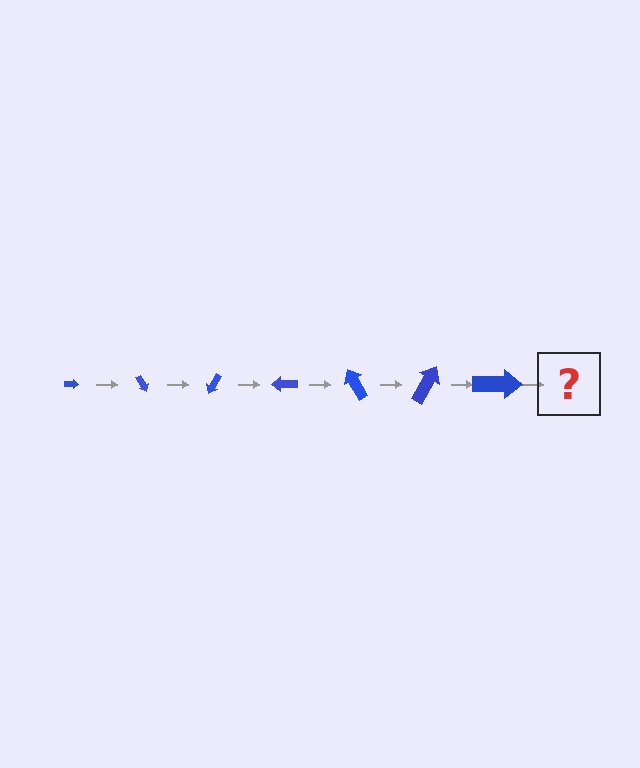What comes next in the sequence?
The next element should be an arrow, larger than the previous one and rotated 420 degrees from the start.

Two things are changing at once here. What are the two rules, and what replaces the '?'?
The two rules are that the arrow grows larger each step and it rotates 60 degrees each step. The '?' should be an arrow, larger than the previous one and rotated 420 degrees from the start.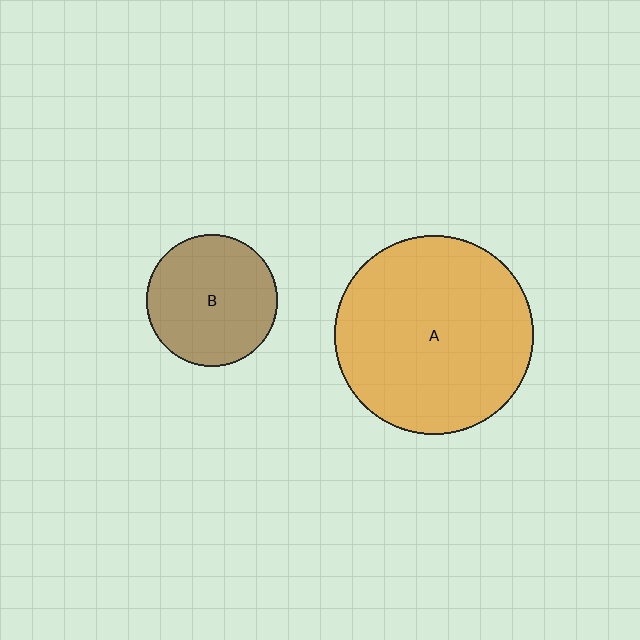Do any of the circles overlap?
No, none of the circles overlap.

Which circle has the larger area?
Circle A (orange).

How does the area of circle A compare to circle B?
Approximately 2.3 times.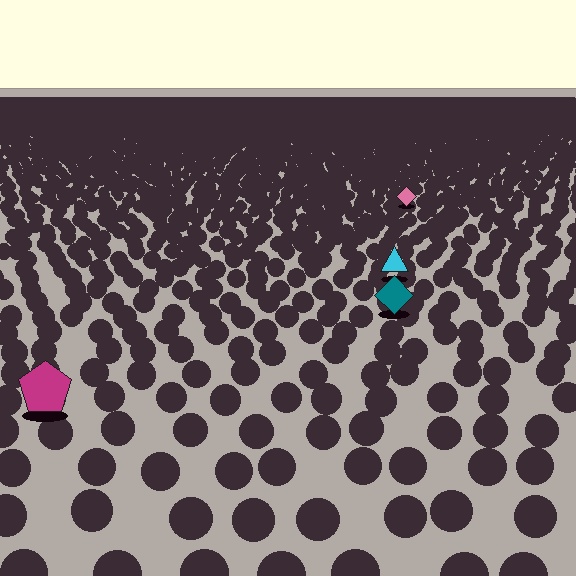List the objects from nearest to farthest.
From nearest to farthest: the magenta pentagon, the teal diamond, the cyan triangle, the pink diamond.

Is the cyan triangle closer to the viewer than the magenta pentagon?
No. The magenta pentagon is closer — you can tell from the texture gradient: the ground texture is coarser near it.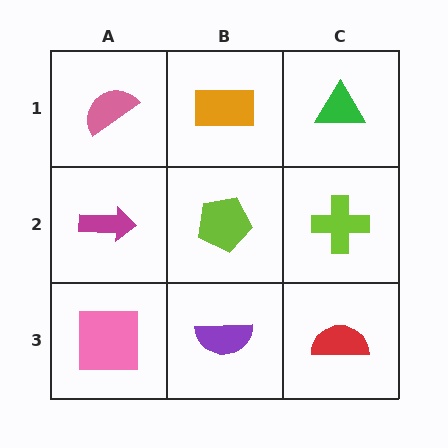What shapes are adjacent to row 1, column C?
A lime cross (row 2, column C), an orange rectangle (row 1, column B).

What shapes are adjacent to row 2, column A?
A pink semicircle (row 1, column A), a pink square (row 3, column A), a lime pentagon (row 2, column B).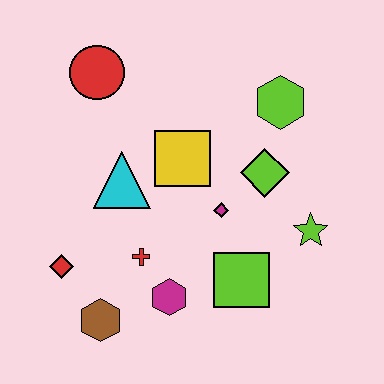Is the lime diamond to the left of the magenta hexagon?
No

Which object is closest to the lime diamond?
The magenta diamond is closest to the lime diamond.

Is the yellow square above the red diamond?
Yes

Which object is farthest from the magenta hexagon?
The red circle is farthest from the magenta hexagon.